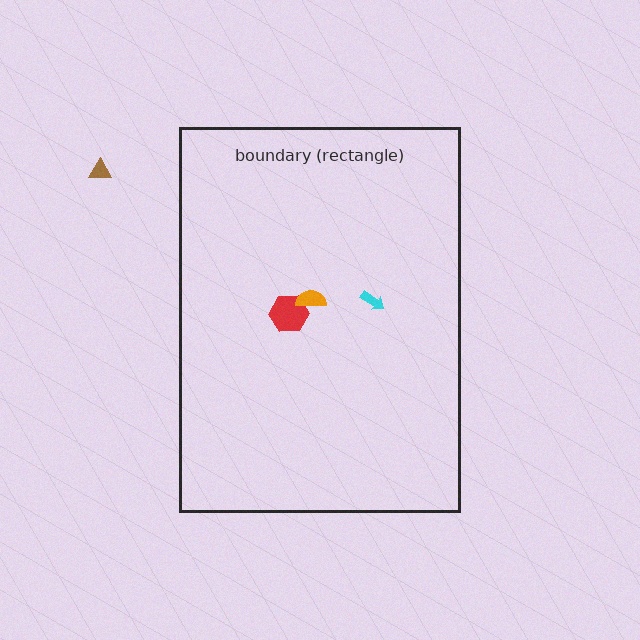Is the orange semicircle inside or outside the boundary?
Inside.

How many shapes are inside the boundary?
3 inside, 1 outside.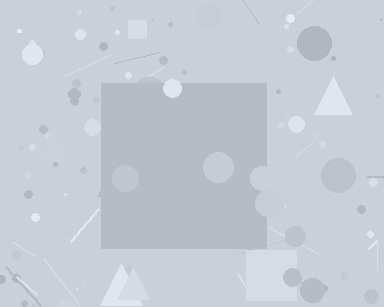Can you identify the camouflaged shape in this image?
The camouflaged shape is a square.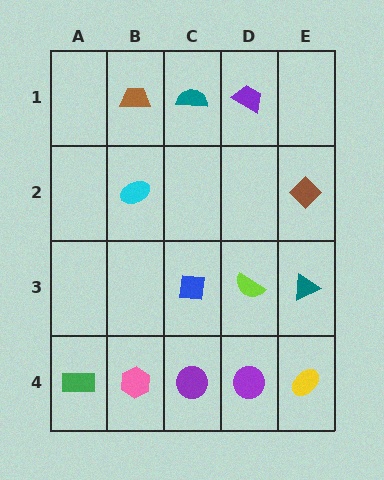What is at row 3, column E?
A teal triangle.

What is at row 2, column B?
A cyan ellipse.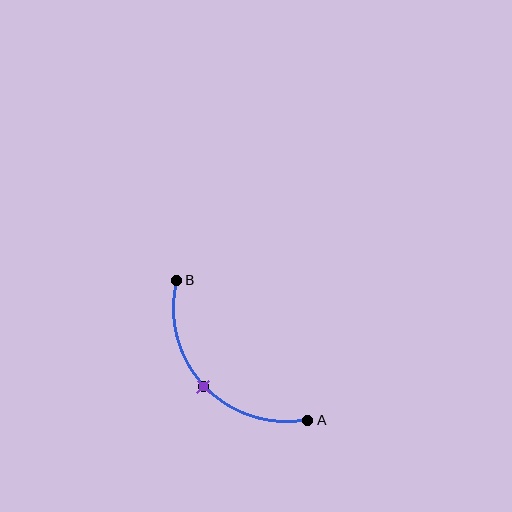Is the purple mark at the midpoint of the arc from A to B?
Yes. The purple mark lies on the arc at equal arc-length from both A and B — it is the arc midpoint.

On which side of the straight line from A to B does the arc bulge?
The arc bulges below and to the left of the straight line connecting A and B.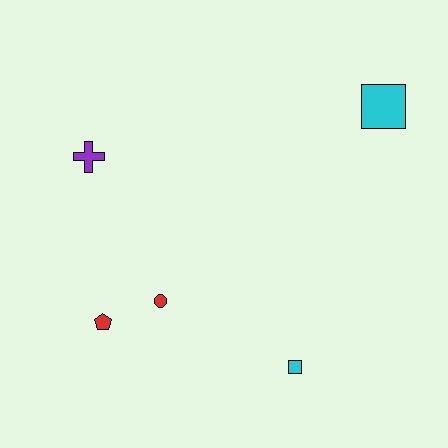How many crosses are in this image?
There is 1 cross.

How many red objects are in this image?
There are 2 red objects.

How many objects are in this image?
There are 5 objects.